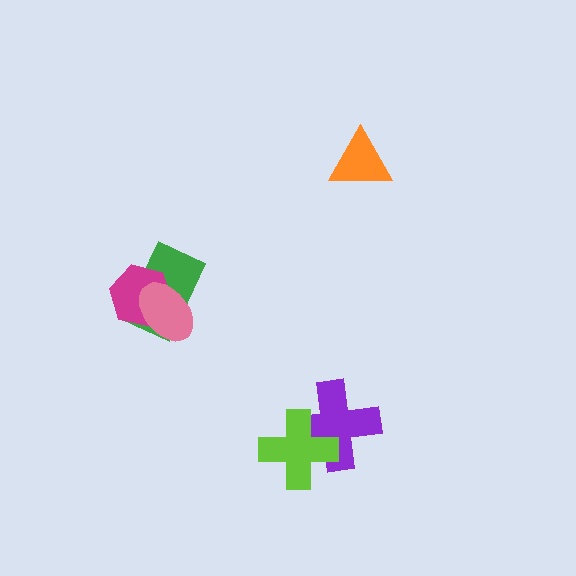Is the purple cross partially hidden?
Yes, it is partially covered by another shape.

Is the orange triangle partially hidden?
No, no other shape covers it.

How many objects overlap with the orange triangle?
0 objects overlap with the orange triangle.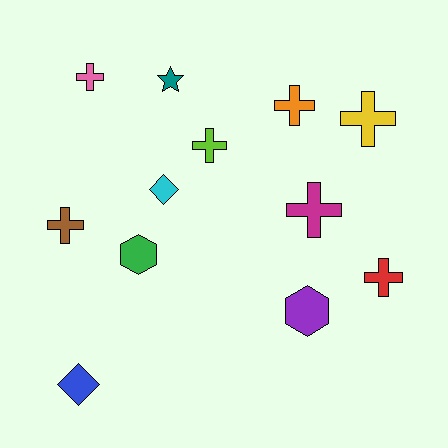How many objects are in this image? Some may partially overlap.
There are 12 objects.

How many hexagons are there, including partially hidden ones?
There are 2 hexagons.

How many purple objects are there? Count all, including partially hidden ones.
There is 1 purple object.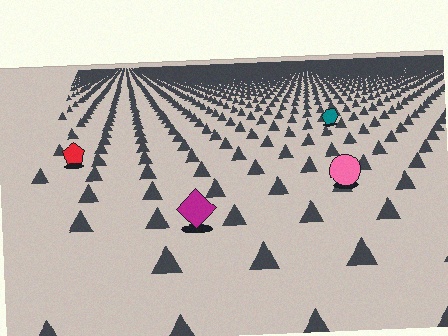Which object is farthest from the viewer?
The teal hexagon is farthest from the viewer. It appears smaller and the ground texture around it is denser.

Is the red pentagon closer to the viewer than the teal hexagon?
Yes. The red pentagon is closer — you can tell from the texture gradient: the ground texture is coarser near it.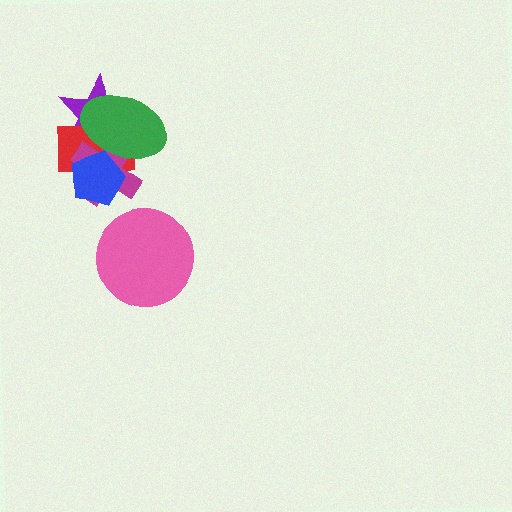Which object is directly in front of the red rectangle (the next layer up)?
The magenta cross is directly in front of the red rectangle.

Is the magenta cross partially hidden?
Yes, it is partially covered by another shape.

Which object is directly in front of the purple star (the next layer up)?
The red rectangle is directly in front of the purple star.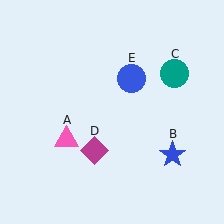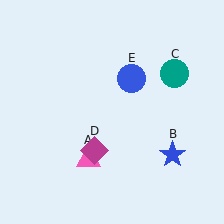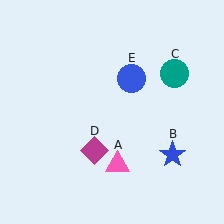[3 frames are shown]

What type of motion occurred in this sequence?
The pink triangle (object A) rotated counterclockwise around the center of the scene.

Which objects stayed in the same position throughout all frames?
Blue star (object B) and teal circle (object C) and magenta diamond (object D) and blue circle (object E) remained stationary.